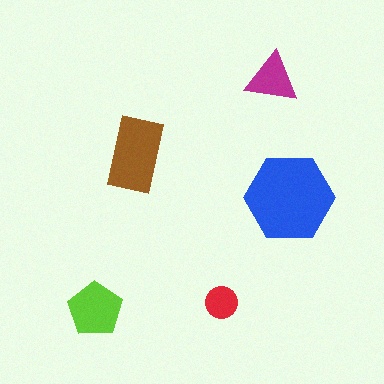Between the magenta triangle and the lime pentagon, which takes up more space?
The lime pentagon.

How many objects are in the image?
There are 5 objects in the image.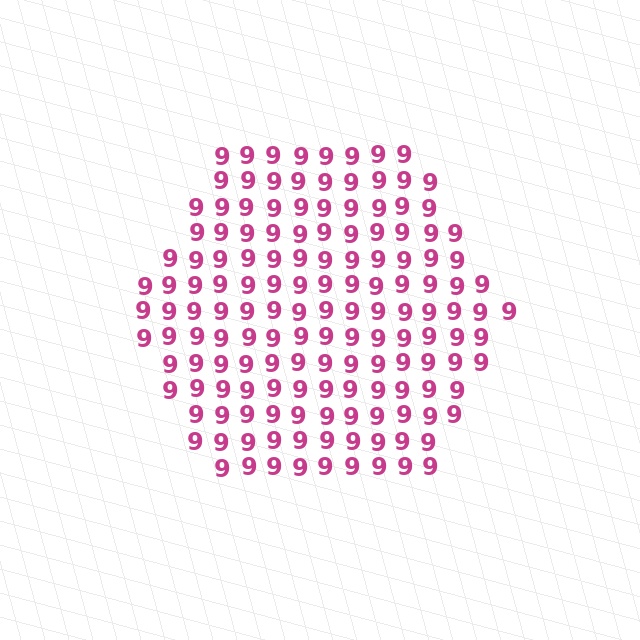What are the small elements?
The small elements are digit 9's.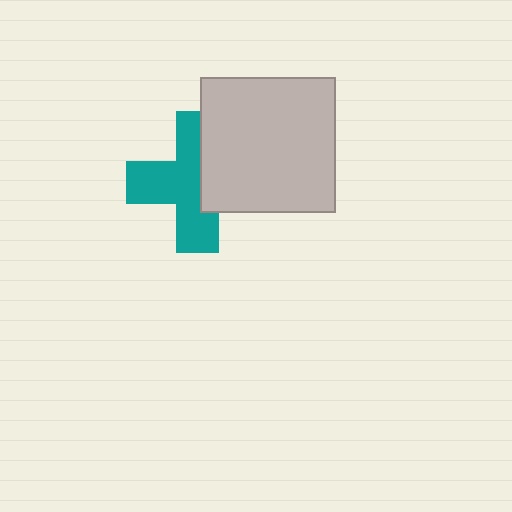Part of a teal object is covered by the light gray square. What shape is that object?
It is a cross.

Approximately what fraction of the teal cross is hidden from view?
Roughly 39% of the teal cross is hidden behind the light gray square.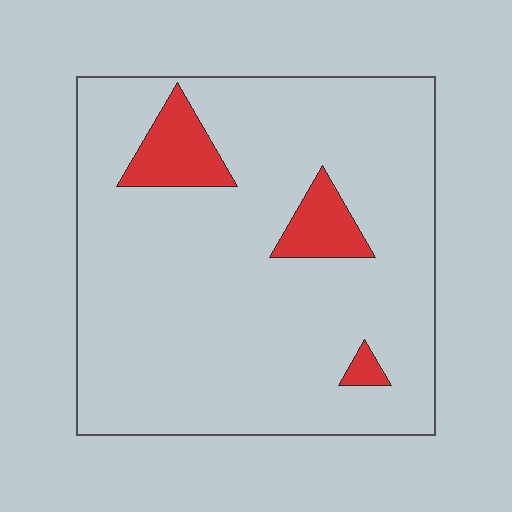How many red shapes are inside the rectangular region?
3.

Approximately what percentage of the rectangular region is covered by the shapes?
Approximately 10%.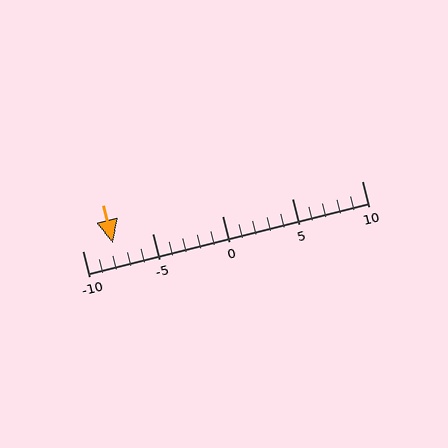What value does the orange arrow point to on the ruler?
The orange arrow points to approximately -8.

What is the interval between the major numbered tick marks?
The major tick marks are spaced 5 units apart.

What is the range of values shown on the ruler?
The ruler shows values from -10 to 10.